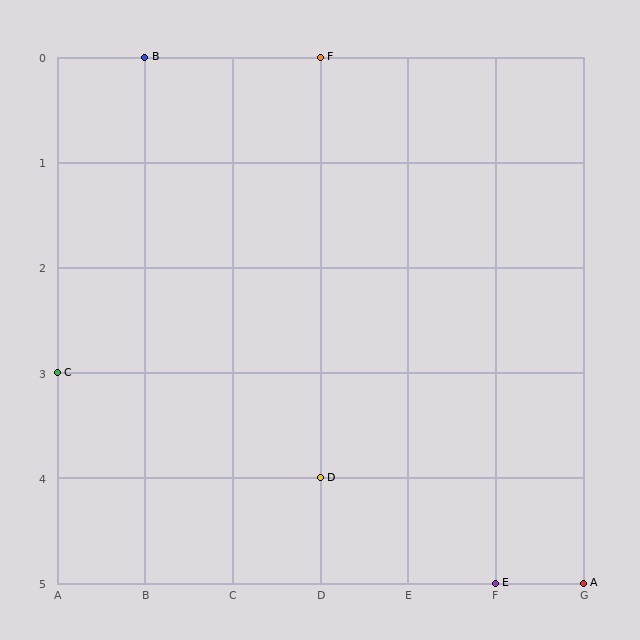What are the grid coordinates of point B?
Point B is at grid coordinates (B, 0).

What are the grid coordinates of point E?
Point E is at grid coordinates (F, 5).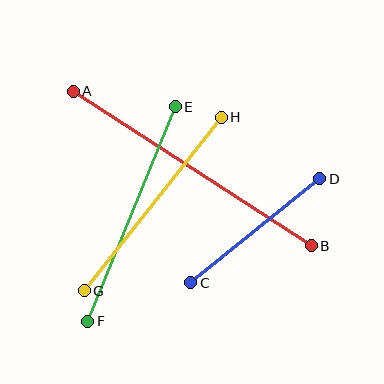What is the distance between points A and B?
The distance is approximately 284 pixels.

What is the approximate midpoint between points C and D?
The midpoint is at approximately (255, 231) pixels.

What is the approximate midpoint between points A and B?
The midpoint is at approximately (192, 168) pixels.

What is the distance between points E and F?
The distance is approximately 231 pixels.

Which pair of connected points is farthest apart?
Points A and B are farthest apart.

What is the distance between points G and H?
The distance is approximately 221 pixels.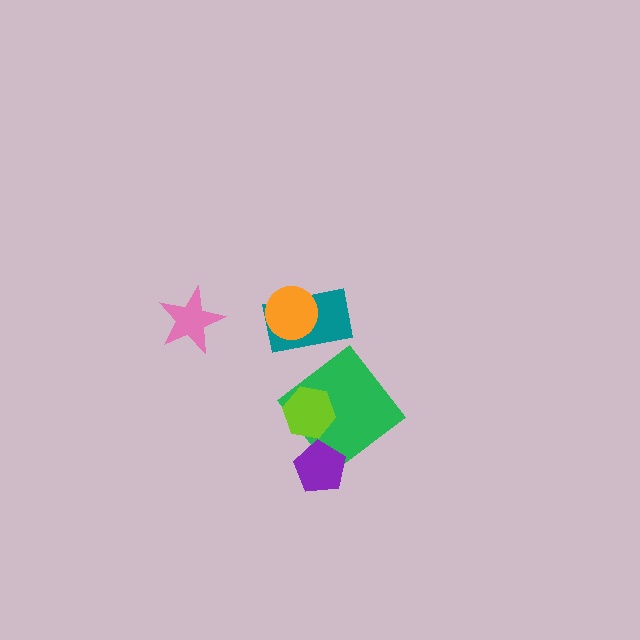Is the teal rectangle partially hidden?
Yes, it is partially covered by another shape.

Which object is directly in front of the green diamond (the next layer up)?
The lime hexagon is directly in front of the green diamond.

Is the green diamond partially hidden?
Yes, it is partially covered by another shape.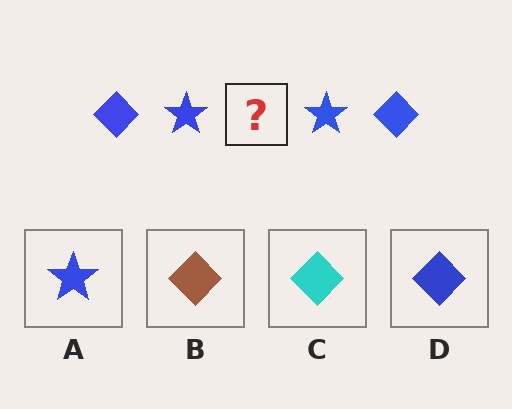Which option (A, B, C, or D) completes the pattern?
D.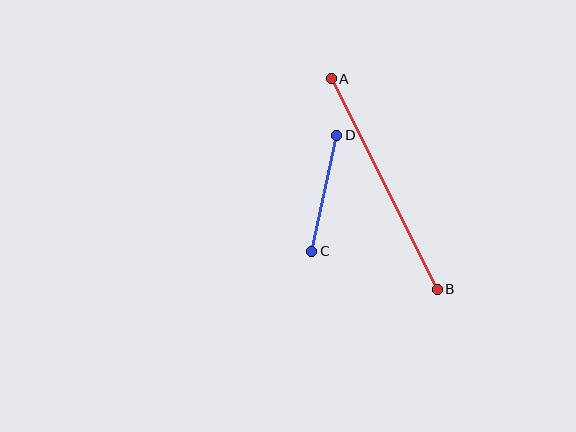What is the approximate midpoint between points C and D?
The midpoint is at approximately (324, 193) pixels.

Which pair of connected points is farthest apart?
Points A and B are farthest apart.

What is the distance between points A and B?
The distance is approximately 236 pixels.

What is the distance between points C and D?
The distance is approximately 119 pixels.